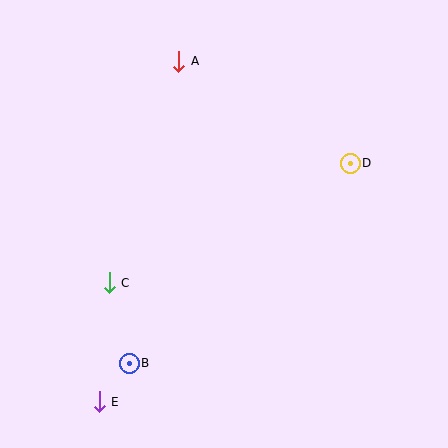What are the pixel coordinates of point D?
Point D is at (350, 163).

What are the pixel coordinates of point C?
Point C is at (109, 283).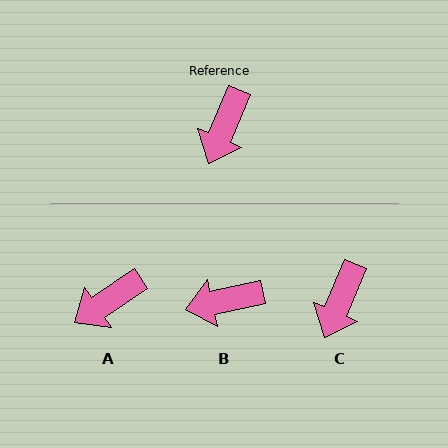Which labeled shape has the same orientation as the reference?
C.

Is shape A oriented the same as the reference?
No, it is off by about 34 degrees.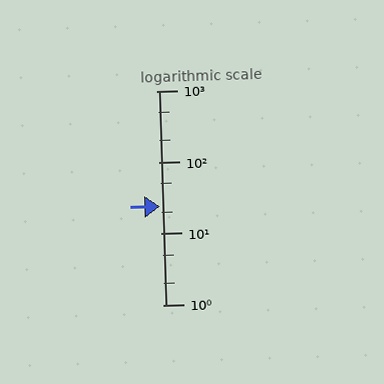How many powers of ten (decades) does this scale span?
The scale spans 3 decades, from 1 to 1000.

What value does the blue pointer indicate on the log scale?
The pointer indicates approximately 24.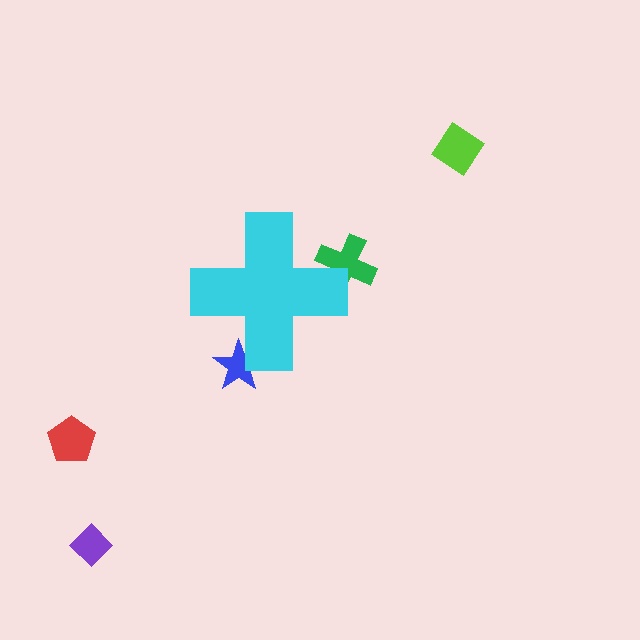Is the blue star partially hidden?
Yes, the blue star is partially hidden behind the cyan cross.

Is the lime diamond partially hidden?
No, the lime diamond is fully visible.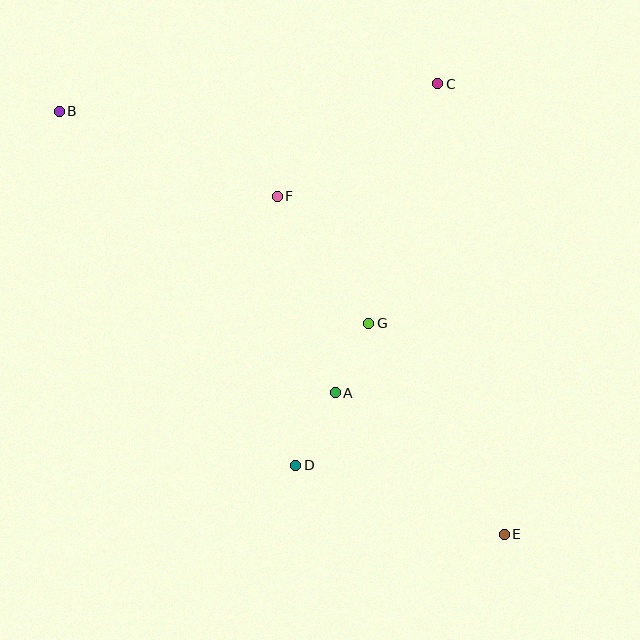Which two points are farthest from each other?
Points B and E are farthest from each other.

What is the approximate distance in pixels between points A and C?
The distance between A and C is approximately 325 pixels.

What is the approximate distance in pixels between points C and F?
The distance between C and F is approximately 196 pixels.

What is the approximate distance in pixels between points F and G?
The distance between F and G is approximately 156 pixels.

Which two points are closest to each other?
Points A and G are closest to each other.